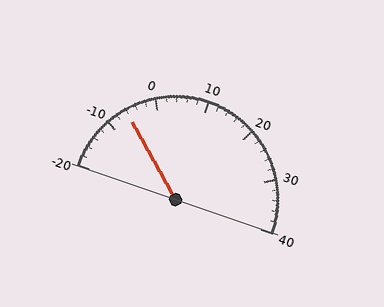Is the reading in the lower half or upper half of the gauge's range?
The reading is in the lower half of the range (-20 to 40).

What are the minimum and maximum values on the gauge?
The gauge ranges from -20 to 40.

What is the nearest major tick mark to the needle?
The nearest major tick mark is -10.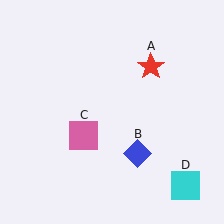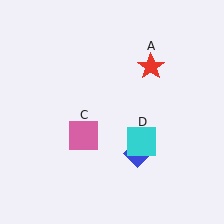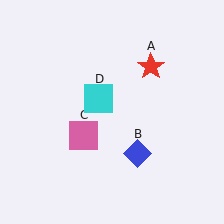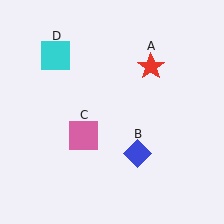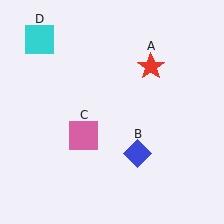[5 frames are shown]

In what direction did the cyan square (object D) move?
The cyan square (object D) moved up and to the left.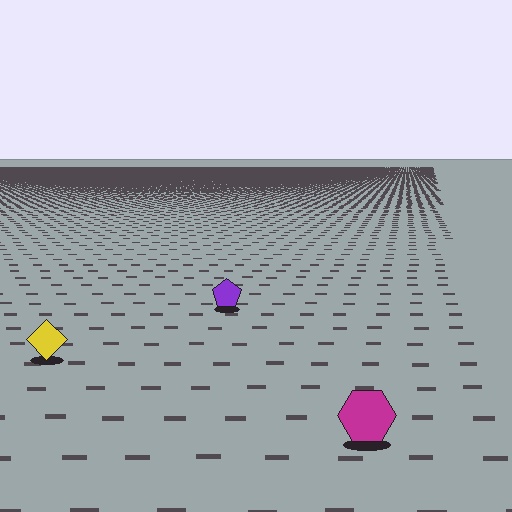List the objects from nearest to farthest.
From nearest to farthest: the magenta hexagon, the yellow diamond, the purple pentagon.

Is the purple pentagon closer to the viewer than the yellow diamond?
No. The yellow diamond is closer — you can tell from the texture gradient: the ground texture is coarser near it.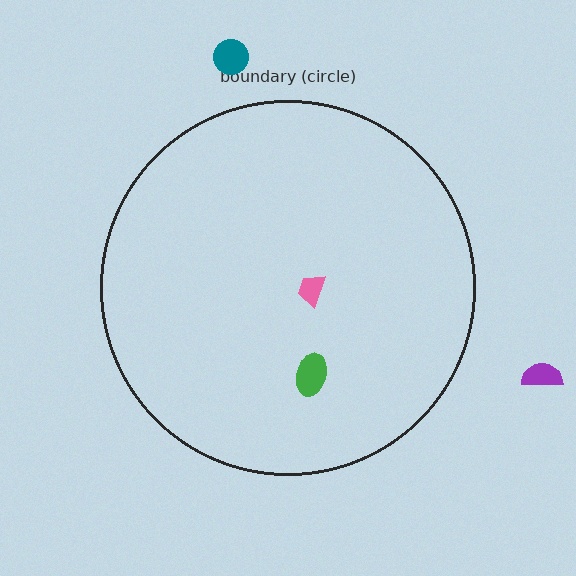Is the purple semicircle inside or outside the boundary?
Outside.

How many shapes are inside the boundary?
2 inside, 2 outside.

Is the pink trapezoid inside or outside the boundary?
Inside.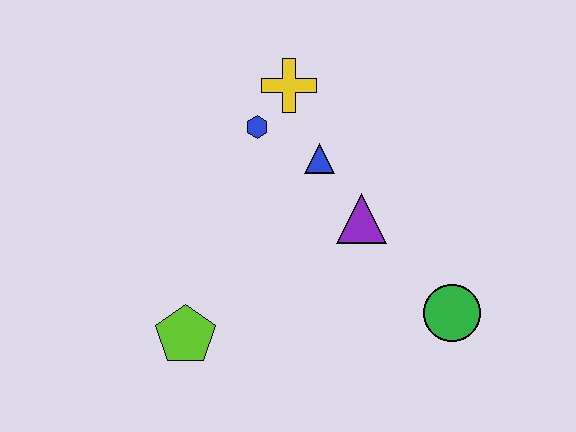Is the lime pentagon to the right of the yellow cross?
No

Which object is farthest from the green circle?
The yellow cross is farthest from the green circle.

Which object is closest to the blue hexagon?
The yellow cross is closest to the blue hexagon.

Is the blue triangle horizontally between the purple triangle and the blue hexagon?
Yes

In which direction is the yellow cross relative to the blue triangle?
The yellow cross is above the blue triangle.